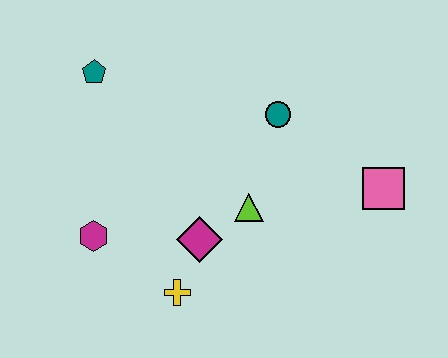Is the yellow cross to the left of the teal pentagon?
No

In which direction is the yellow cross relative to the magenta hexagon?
The yellow cross is to the right of the magenta hexagon.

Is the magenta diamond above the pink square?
No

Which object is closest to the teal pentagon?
The magenta hexagon is closest to the teal pentagon.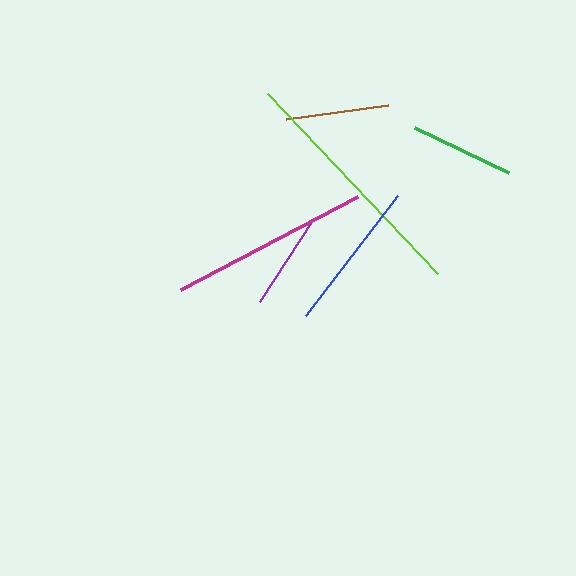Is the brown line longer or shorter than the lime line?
The lime line is longer than the brown line.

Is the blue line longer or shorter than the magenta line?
The magenta line is longer than the blue line.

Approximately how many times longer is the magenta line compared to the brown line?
The magenta line is approximately 2.0 times the length of the brown line.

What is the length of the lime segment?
The lime segment is approximately 247 pixels long.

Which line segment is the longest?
The lime line is the longest at approximately 247 pixels.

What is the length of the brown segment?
The brown segment is approximately 103 pixels long.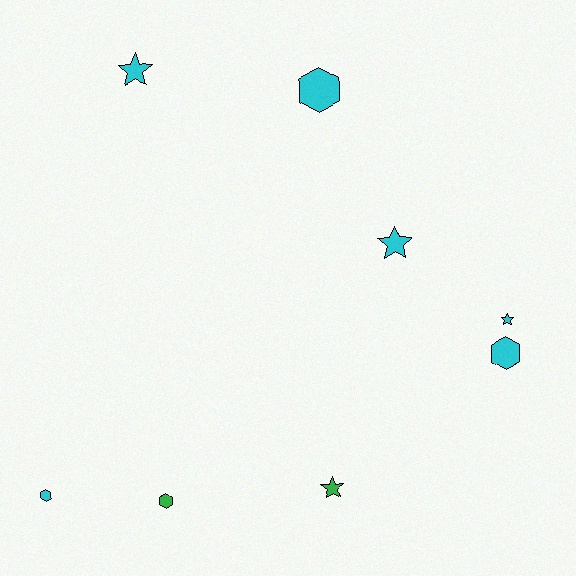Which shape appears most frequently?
Hexagon, with 4 objects.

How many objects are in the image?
There are 8 objects.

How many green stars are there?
There is 1 green star.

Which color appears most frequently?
Cyan, with 6 objects.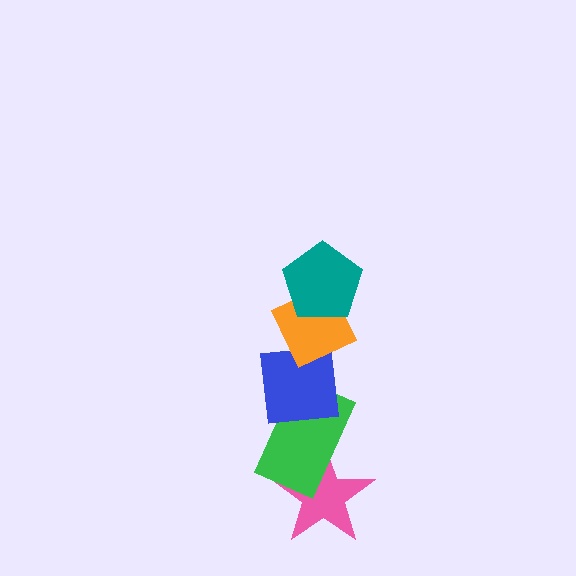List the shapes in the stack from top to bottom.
From top to bottom: the teal pentagon, the orange diamond, the blue square, the green rectangle, the pink star.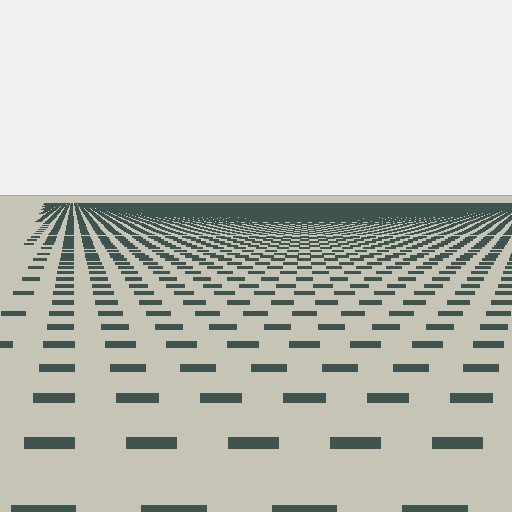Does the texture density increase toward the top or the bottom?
Density increases toward the top.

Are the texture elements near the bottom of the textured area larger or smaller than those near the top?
Larger. Near the bottom, elements are closer to the viewer and appear at a bigger on-screen size.